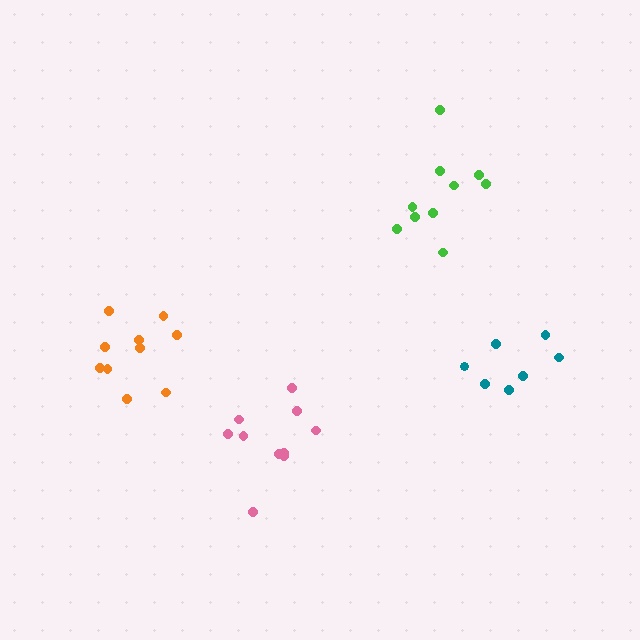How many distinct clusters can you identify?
There are 4 distinct clusters.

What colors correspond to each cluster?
The clusters are colored: green, pink, teal, orange.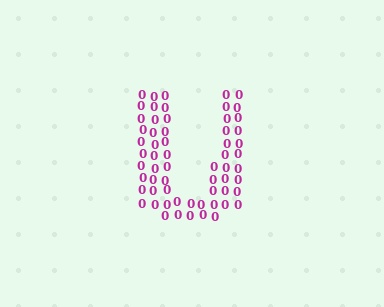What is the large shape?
The large shape is the letter U.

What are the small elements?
The small elements are digit 0's.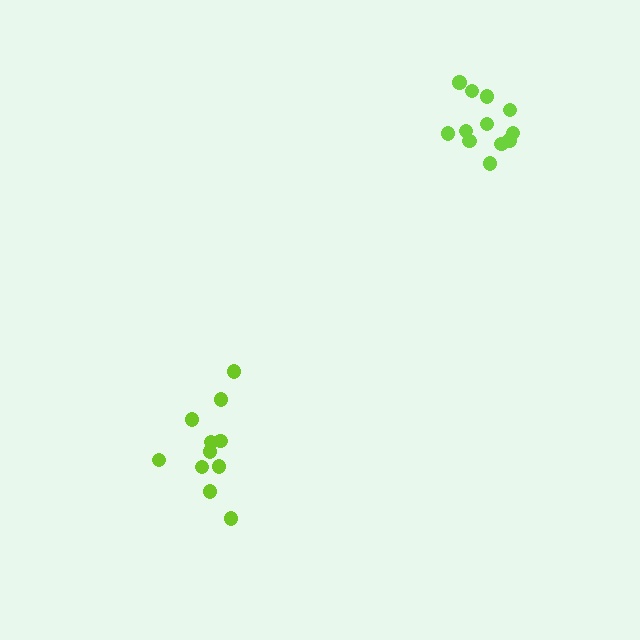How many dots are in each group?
Group 1: 12 dots, Group 2: 11 dots (23 total).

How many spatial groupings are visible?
There are 2 spatial groupings.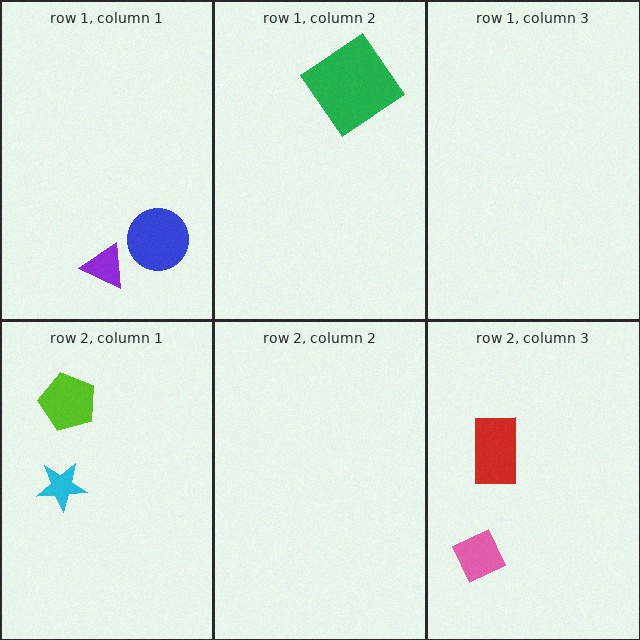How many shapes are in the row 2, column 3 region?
2.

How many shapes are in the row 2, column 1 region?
2.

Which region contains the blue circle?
The row 1, column 1 region.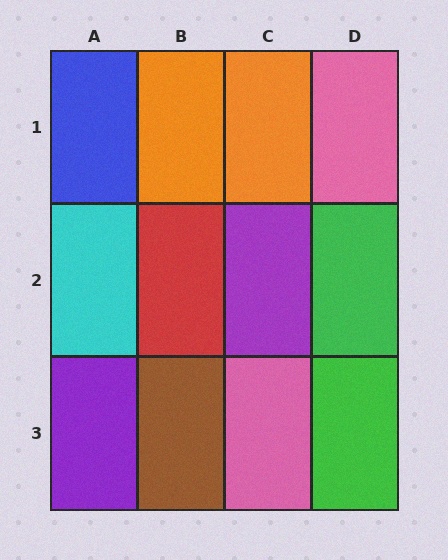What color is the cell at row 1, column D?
Pink.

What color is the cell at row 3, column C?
Pink.